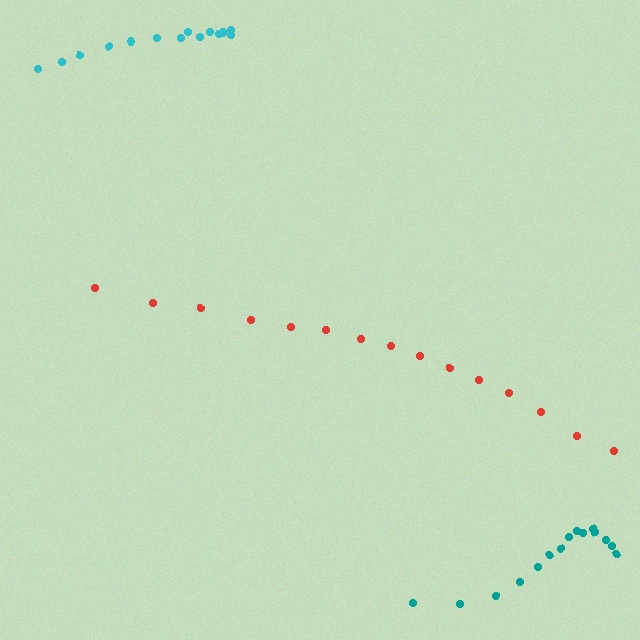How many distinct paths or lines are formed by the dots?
There are 3 distinct paths.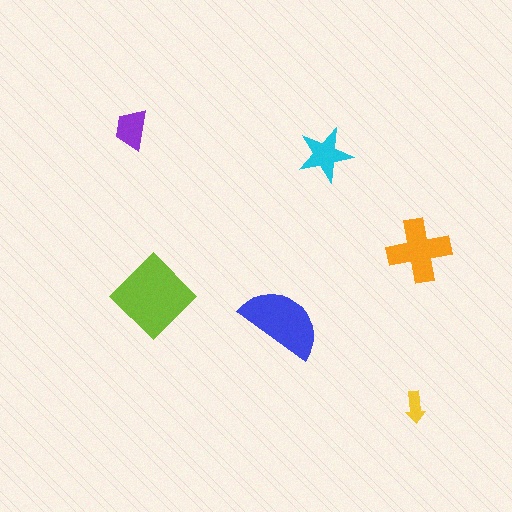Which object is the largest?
The lime diamond.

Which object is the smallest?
The yellow arrow.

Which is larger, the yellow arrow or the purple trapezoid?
The purple trapezoid.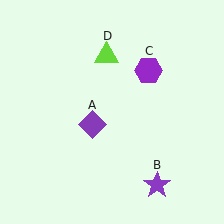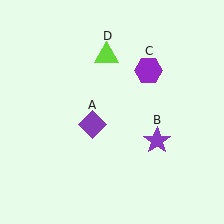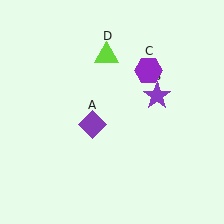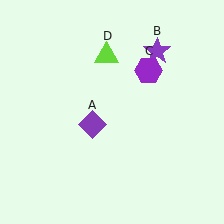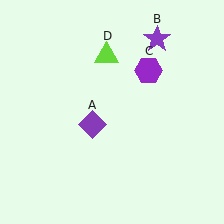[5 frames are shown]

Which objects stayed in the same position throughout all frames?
Purple diamond (object A) and purple hexagon (object C) and lime triangle (object D) remained stationary.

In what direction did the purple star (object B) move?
The purple star (object B) moved up.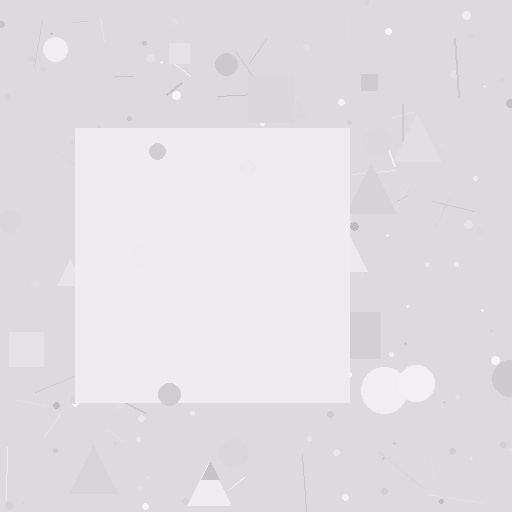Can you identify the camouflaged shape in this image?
The camouflaged shape is a square.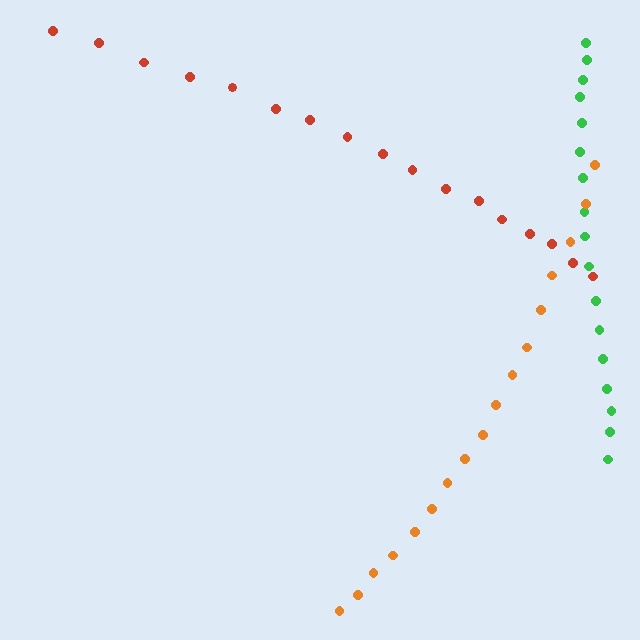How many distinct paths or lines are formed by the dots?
There are 3 distinct paths.